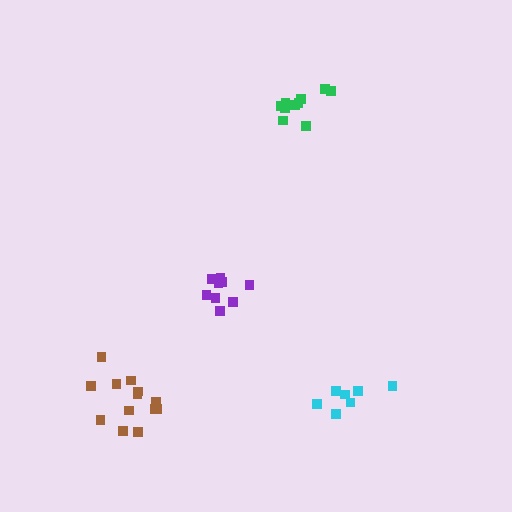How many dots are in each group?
Group 1: 10 dots, Group 2: 7 dots, Group 3: 13 dots, Group 4: 9 dots (39 total).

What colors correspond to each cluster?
The clusters are colored: green, cyan, brown, purple.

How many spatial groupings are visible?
There are 4 spatial groupings.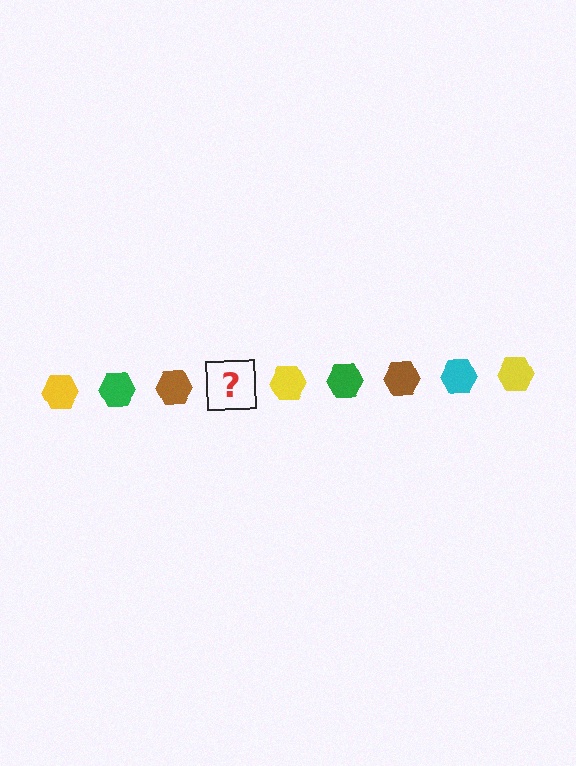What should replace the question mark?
The question mark should be replaced with a cyan hexagon.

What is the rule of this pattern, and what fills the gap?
The rule is that the pattern cycles through yellow, green, brown, cyan hexagons. The gap should be filled with a cyan hexagon.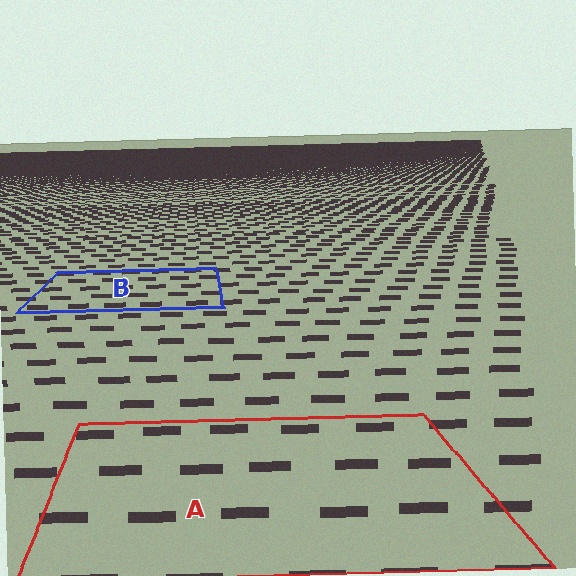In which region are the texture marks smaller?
The texture marks are smaller in region B, because it is farther away.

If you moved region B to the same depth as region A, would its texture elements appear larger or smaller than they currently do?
They would appear larger. At a closer depth, the same texture elements are projected at a bigger on-screen size.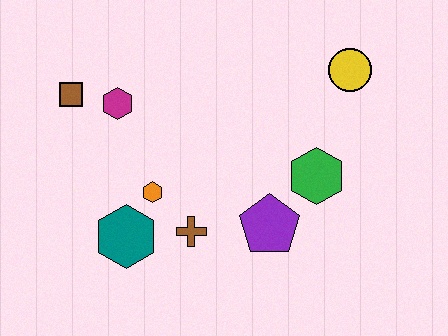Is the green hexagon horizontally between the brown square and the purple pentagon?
No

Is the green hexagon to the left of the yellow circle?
Yes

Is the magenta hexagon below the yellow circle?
Yes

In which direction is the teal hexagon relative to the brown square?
The teal hexagon is below the brown square.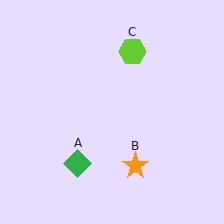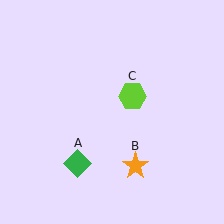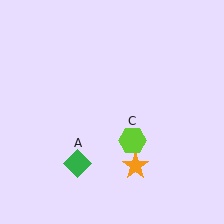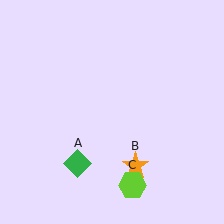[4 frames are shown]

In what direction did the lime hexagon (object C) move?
The lime hexagon (object C) moved down.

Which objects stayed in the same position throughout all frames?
Green diamond (object A) and orange star (object B) remained stationary.